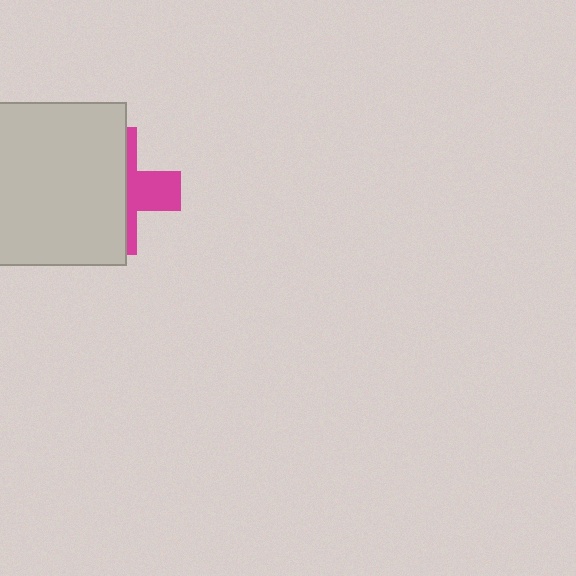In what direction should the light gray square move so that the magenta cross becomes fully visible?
The light gray square should move left. That is the shortest direction to clear the overlap and leave the magenta cross fully visible.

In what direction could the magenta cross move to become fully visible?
The magenta cross could move right. That would shift it out from behind the light gray square entirely.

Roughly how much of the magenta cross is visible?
A small part of it is visible (roughly 35%).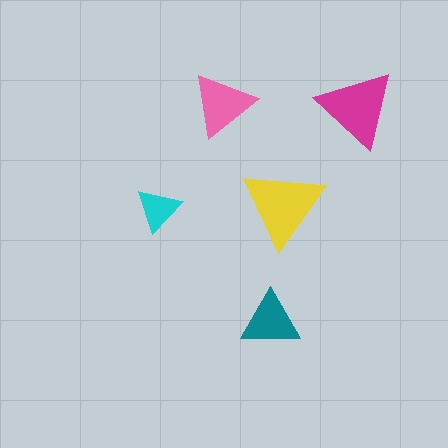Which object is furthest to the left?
The cyan triangle is leftmost.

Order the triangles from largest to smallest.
the yellow one, the magenta one, the pink one, the teal one, the cyan one.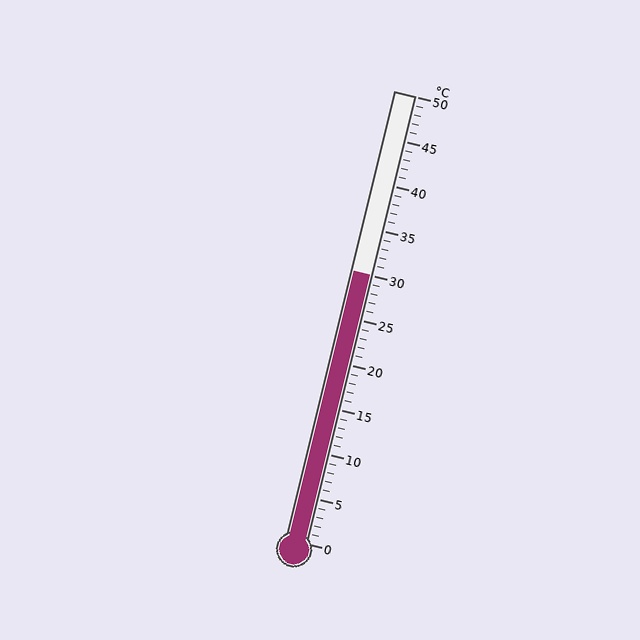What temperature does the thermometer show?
The thermometer shows approximately 30°C.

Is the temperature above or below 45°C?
The temperature is below 45°C.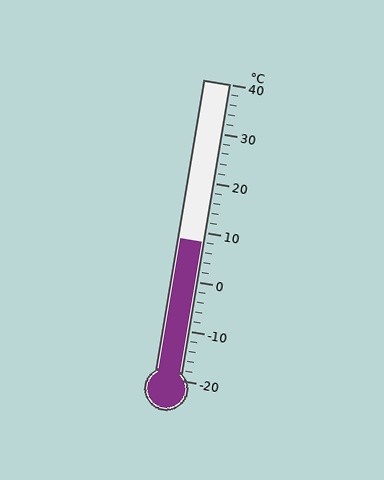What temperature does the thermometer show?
The thermometer shows approximately 8°C.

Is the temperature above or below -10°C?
The temperature is above -10°C.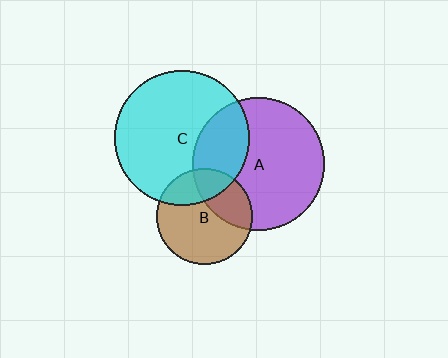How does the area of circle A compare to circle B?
Approximately 1.9 times.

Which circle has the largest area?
Circle C (cyan).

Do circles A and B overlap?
Yes.